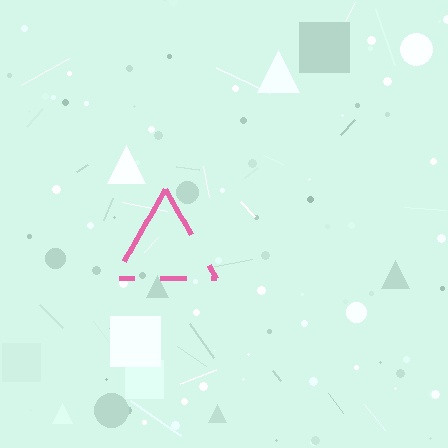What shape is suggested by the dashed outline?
The dashed outline suggests a triangle.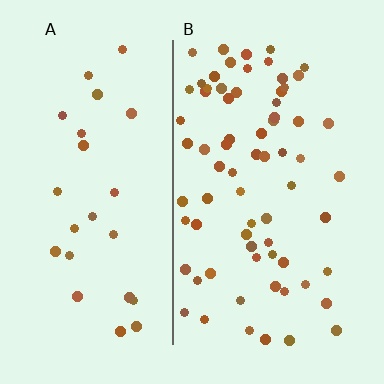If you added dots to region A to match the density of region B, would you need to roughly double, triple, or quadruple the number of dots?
Approximately triple.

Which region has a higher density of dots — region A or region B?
B (the right).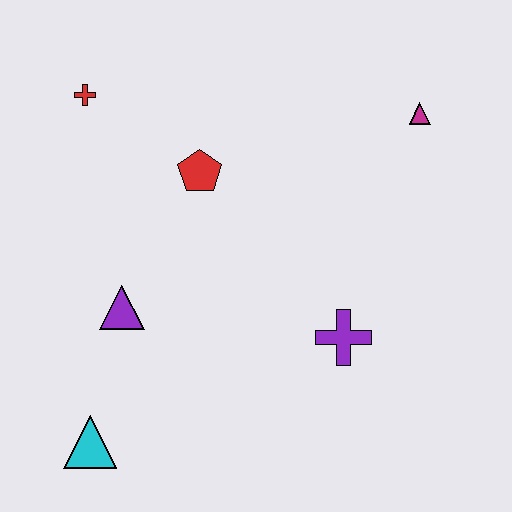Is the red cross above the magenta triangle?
Yes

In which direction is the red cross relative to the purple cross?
The red cross is to the left of the purple cross.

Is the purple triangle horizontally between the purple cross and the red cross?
Yes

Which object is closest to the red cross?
The red pentagon is closest to the red cross.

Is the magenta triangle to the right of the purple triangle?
Yes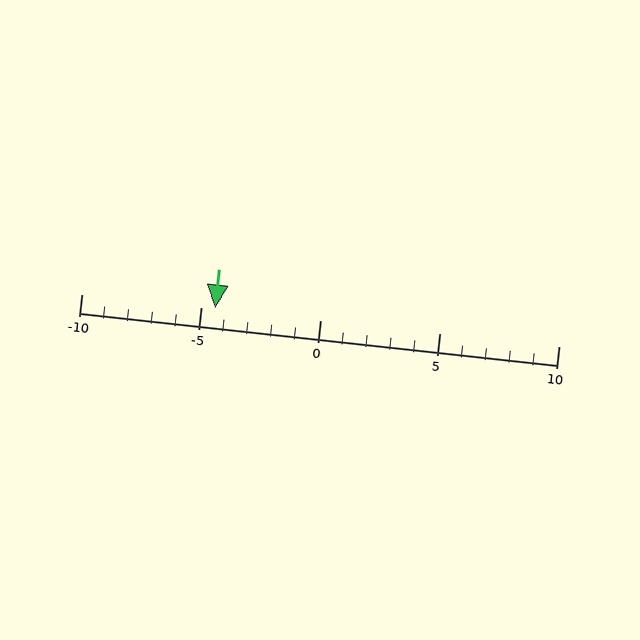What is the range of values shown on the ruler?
The ruler shows values from -10 to 10.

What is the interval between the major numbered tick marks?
The major tick marks are spaced 5 units apart.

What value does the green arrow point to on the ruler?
The green arrow points to approximately -4.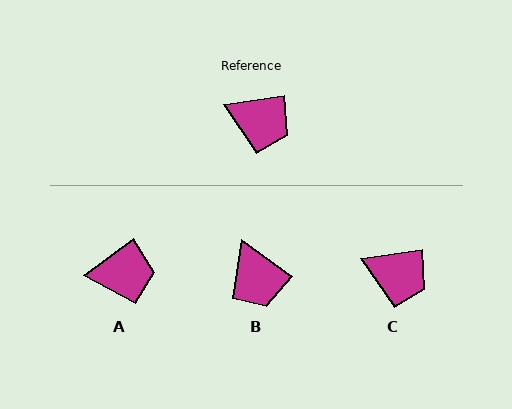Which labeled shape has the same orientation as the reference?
C.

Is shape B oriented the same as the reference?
No, it is off by about 44 degrees.